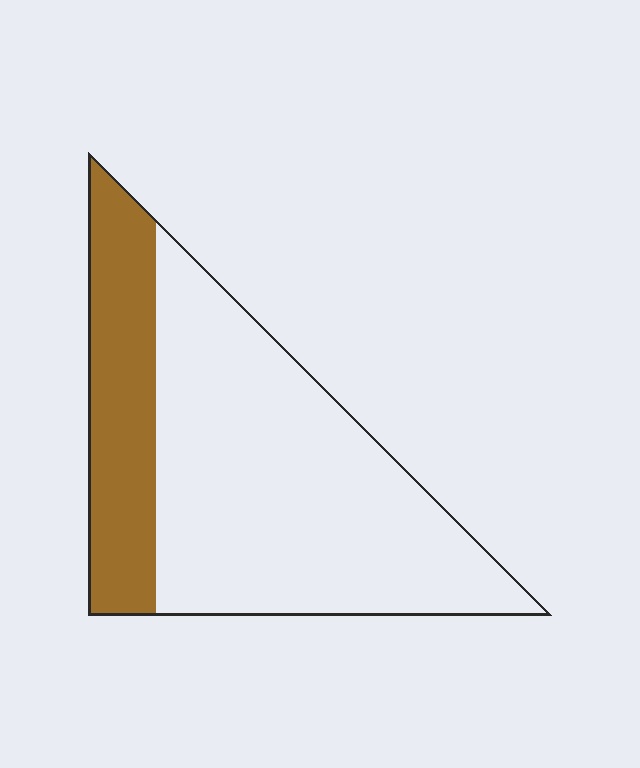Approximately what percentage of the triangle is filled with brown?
Approximately 25%.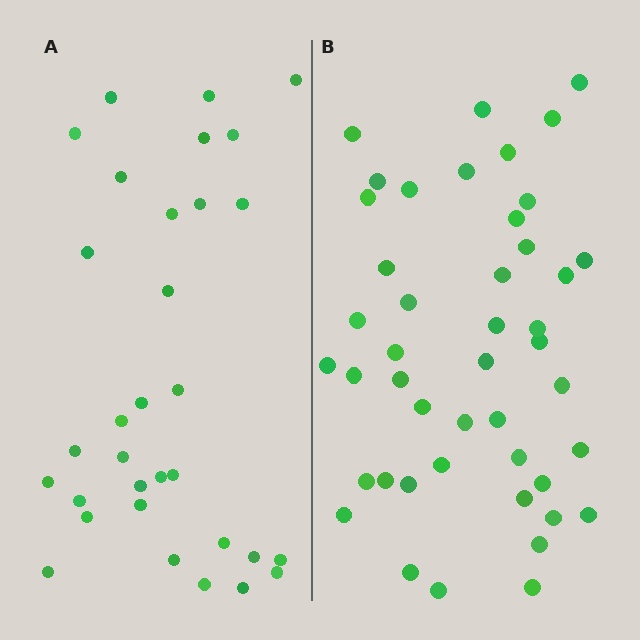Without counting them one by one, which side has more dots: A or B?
Region B (the right region) has more dots.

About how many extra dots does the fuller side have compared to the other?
Region B has approximately 15 more dots than region A.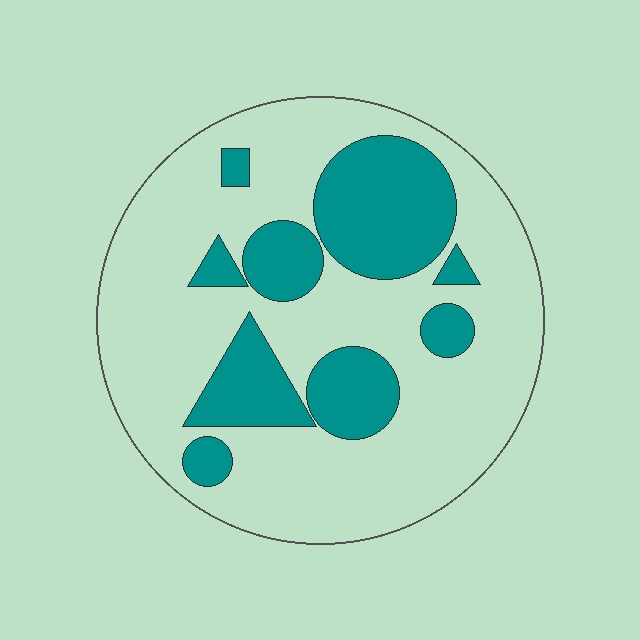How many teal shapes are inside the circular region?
9.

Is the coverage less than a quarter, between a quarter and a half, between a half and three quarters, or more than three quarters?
Between a quarter and a half.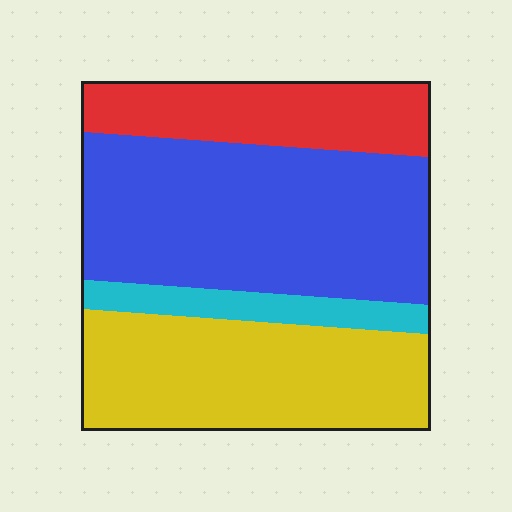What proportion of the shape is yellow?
Yellow covers about 30% of the shape.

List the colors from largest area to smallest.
From largest to smallest: blue, yellow, red, cyan.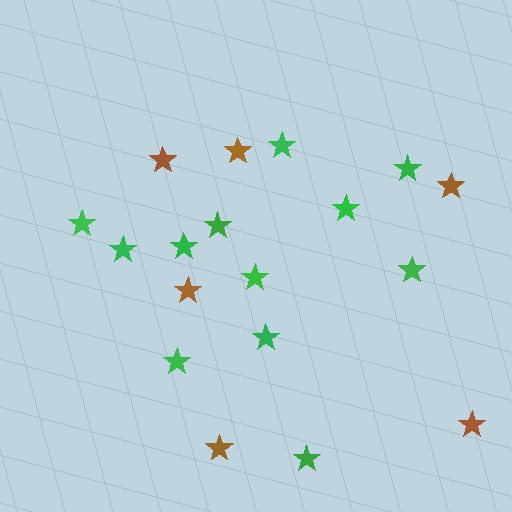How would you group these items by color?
There are 2 groups: one group of brown stars (6) and one group of green stars (12).